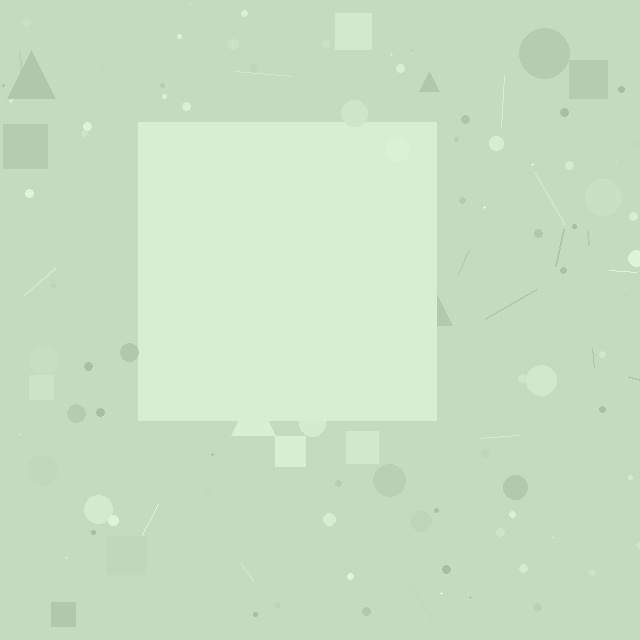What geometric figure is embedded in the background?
A square is embedded in the background.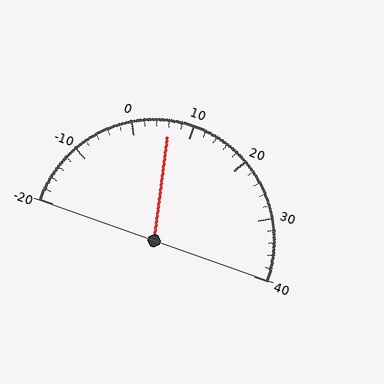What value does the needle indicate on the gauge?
The needle indicates approximately 6.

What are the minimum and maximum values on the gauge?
The gauge ranges from -20 to 40.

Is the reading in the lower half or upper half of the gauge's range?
The reading is in the lower half of the range (-20 to 40).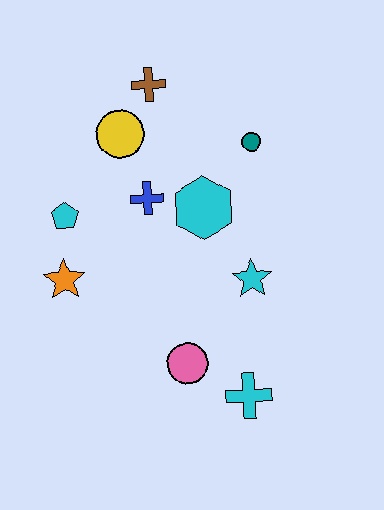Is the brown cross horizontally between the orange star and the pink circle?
Yes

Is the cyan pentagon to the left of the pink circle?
Yes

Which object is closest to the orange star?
The cyan pentagon is closest to the orange star.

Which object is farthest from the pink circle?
The brown cross is farthest from the pink circle.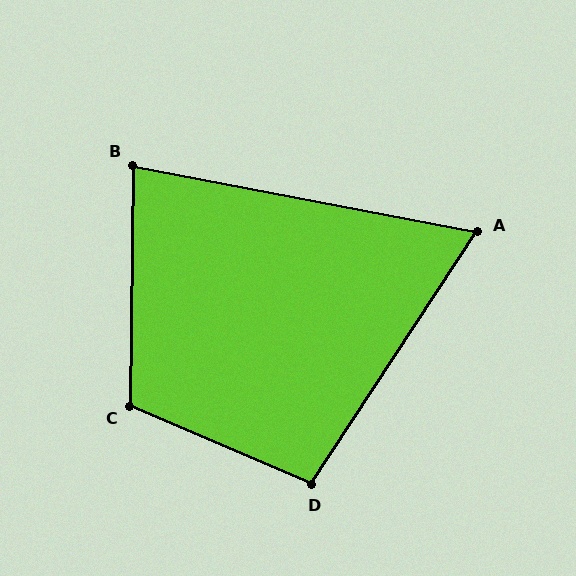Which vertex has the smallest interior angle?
A, at approximately 67 degrees.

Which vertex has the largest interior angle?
C, at approximately 113 degrees.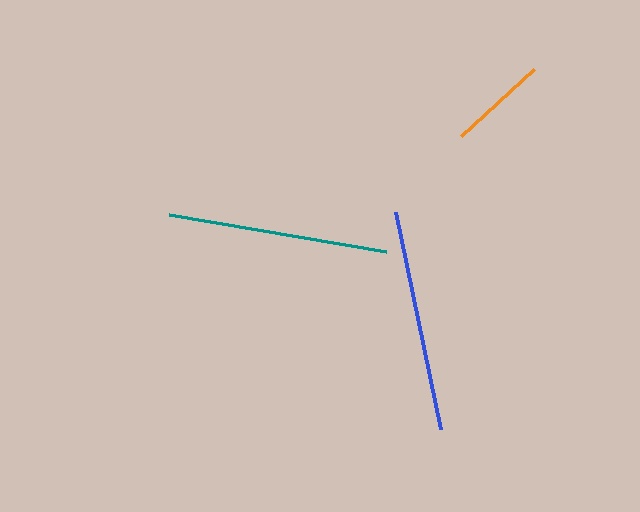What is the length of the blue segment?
The blue segment is approximately 221 pixels long.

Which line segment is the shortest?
The orange line is the shortest at approximately 99 pixels.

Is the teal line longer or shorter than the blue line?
The blue line is longer than the teal line.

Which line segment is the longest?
The blue line is the longest at approximately 221 pixels.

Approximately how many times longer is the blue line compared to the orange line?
The blue line is approximately 2.2 times the length of the orange line.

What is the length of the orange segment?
The orange segment is approximately 99 pixels long.